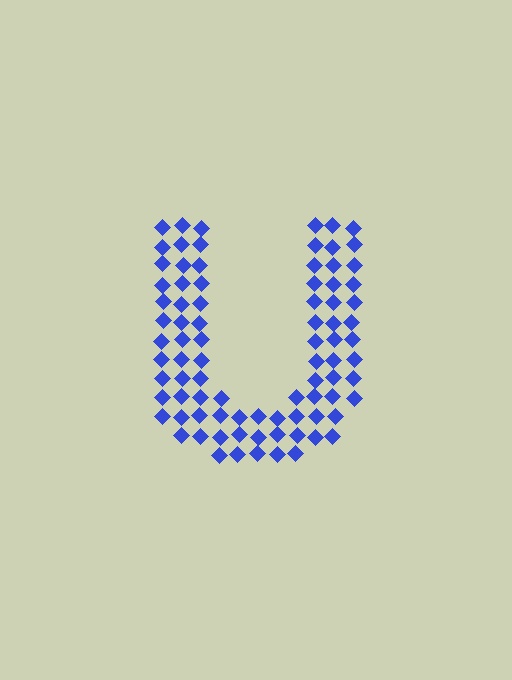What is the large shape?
The large shape is the letter U.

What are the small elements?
The small elements are diamonds.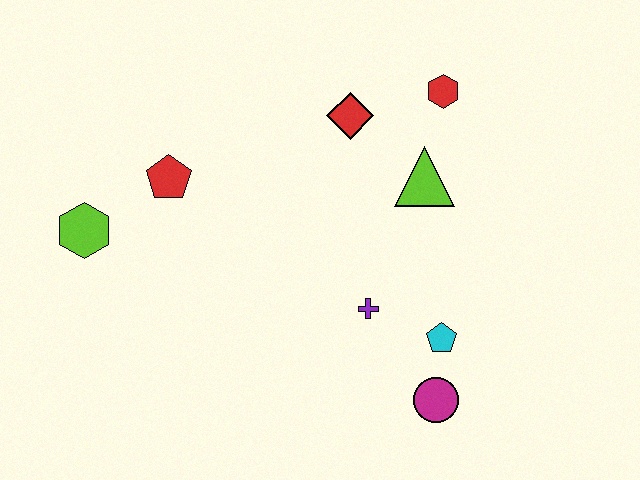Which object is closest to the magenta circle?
The cyan pentagon is closest to the magenta circle.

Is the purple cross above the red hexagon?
No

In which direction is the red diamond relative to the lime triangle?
The red diamond is to the left of the lime triangle.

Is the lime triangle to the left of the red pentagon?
No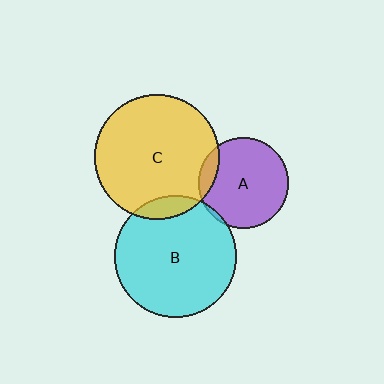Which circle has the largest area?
Circle C (yellow).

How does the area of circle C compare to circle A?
Approximately 1.9 times.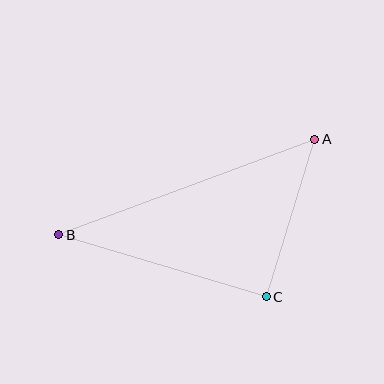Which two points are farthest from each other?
Points A and B are farthest from each other.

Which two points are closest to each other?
Points A and C are closest to each other.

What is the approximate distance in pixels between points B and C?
The distance between B and C is approximately 217 pixels.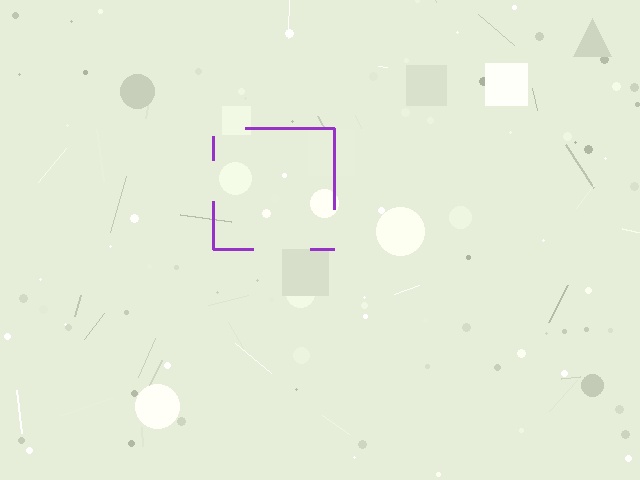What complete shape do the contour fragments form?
The contour fragments form a square.